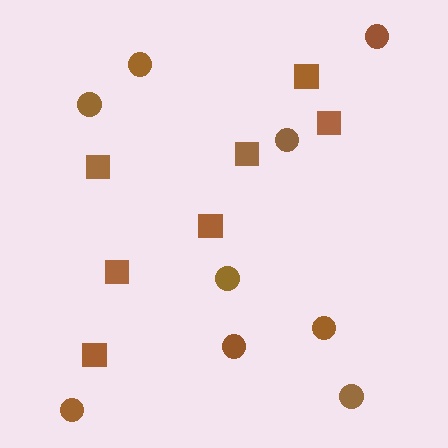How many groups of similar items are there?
There are 2 groups: one group of squares (7) and one group of circles (9).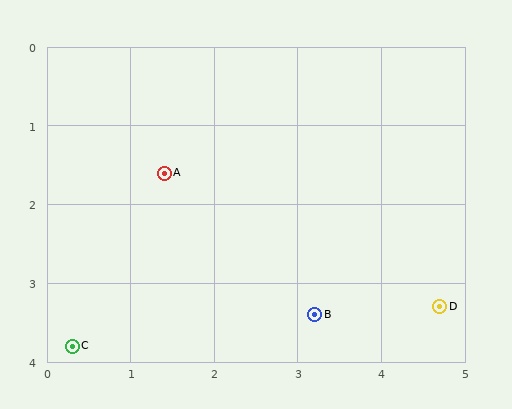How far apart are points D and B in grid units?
Points D and B are about 1.5 grid units apart.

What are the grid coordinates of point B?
Point B is at approximately (3.2, 3.4).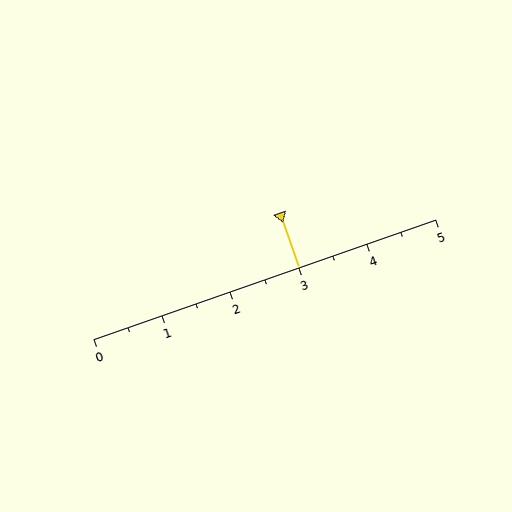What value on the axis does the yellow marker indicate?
The marker indicates approximately 3.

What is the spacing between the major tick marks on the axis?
The major ticks are spaced 1 apart.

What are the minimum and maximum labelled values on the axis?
The axis runs from 0 to 5.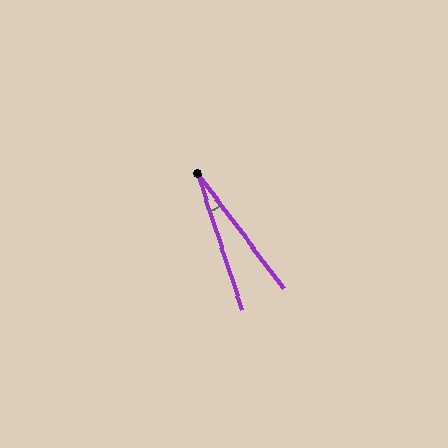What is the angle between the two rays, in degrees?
Approximately 18 degrees.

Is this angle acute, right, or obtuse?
It is acute.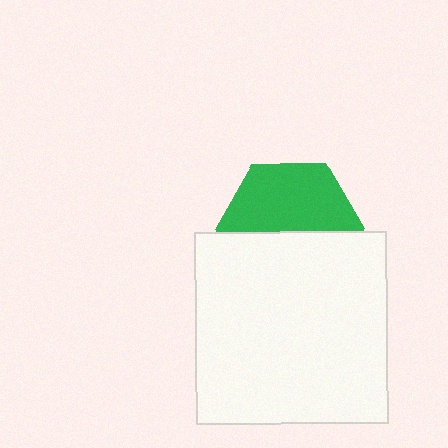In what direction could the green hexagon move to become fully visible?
The green hexagon could move up. That would shift it out from behind the white square entirely.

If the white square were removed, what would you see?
You would see the complete green hexagon.